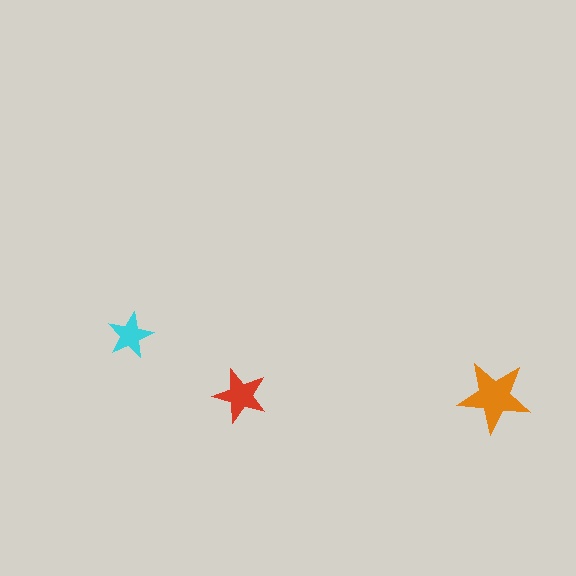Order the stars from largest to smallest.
the orange one, the red one, the cyan one.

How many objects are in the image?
There are 3 objects in the image.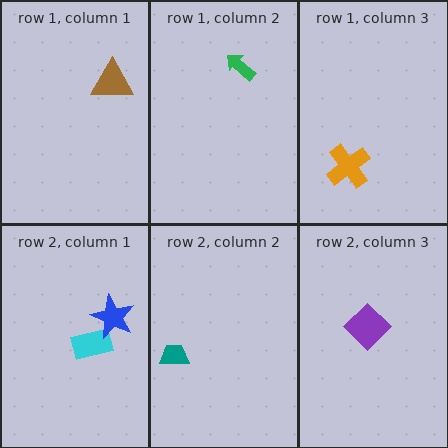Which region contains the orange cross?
The row 1, column 3 region.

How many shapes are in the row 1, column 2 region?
1.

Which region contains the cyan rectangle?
The row 2, column 1 region.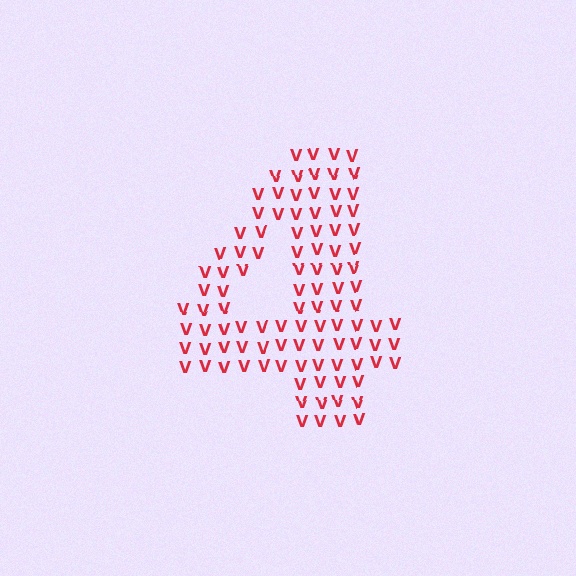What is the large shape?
The large shape is the digit 4.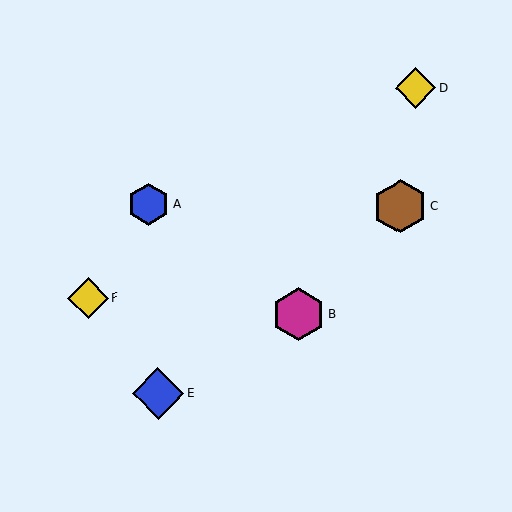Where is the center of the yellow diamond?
The center of the yellow diamond is at (88, 298).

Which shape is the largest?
The brown hexagon (labeled C) is the largest.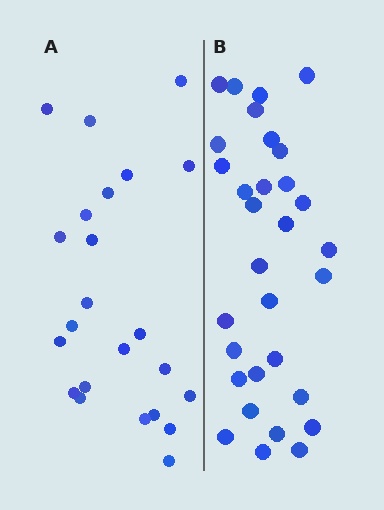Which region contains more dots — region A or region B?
Region B (the right region) has more dots.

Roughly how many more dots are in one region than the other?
Region B has roughly 8 or so more dots than region A.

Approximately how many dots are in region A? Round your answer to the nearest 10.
About 20 dots. (The exact count is 23, which rounds to 20.)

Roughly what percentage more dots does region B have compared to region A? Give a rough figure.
About 35% more.